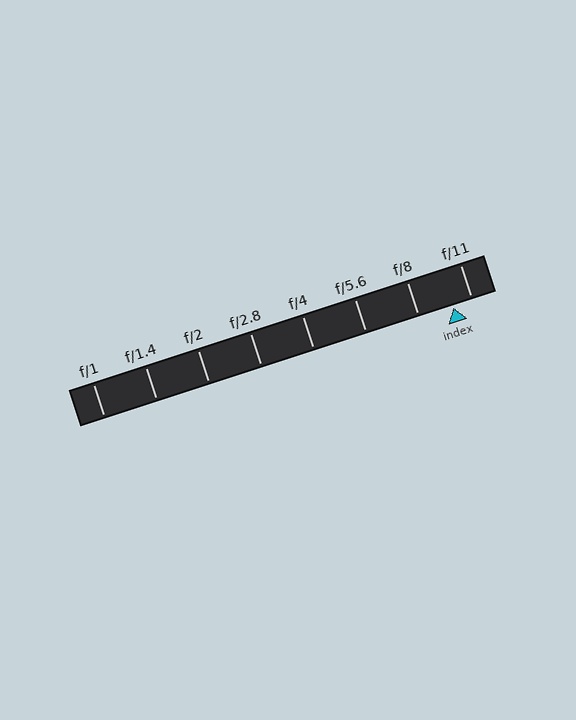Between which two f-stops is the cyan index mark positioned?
The index mark is between f/8 and f/11.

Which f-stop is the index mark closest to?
The index mark is closest to f/11.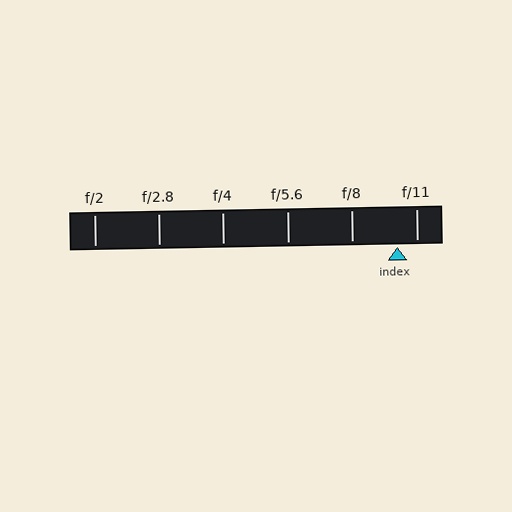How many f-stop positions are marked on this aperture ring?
There are 6 f-stop positions marked.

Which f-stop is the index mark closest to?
The index mark is closest to f/11.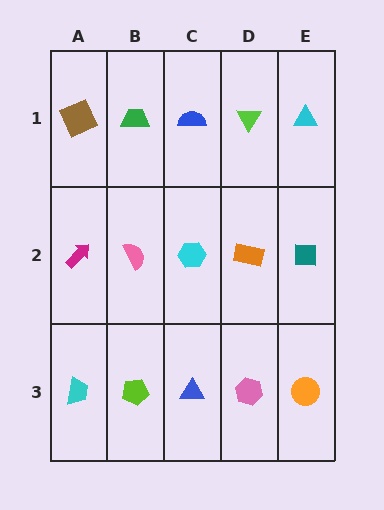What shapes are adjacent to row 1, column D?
An orange rectangle (row 2, column D), a blue semicircle (row 1, column C), a cyan triangle (row 1, column E).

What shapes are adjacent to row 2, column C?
A blue semicircle (row 1, column C), a blue triangle (row 3, column C), a pink semicircle (row 2, column B), an orange rectangle (row 2, column D).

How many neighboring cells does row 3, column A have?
2.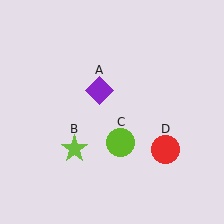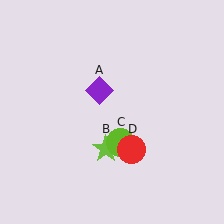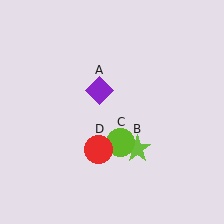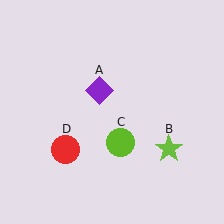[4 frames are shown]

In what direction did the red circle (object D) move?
The red circle (object D) moved left.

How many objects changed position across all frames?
2 objects changed position: lime star (object B), red circle (object D).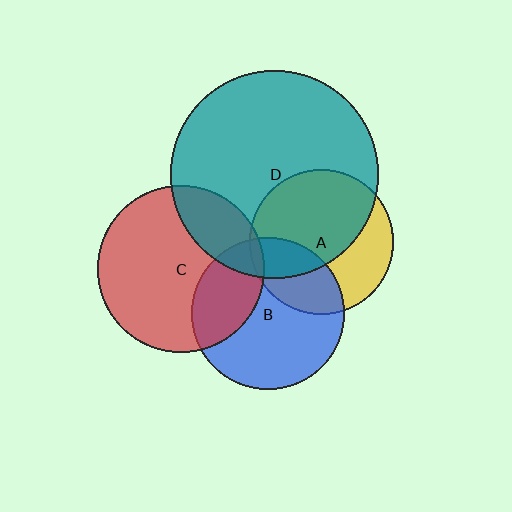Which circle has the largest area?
Circle D (teal).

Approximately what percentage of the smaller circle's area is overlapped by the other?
Approximately 60%.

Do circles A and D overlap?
Yes.